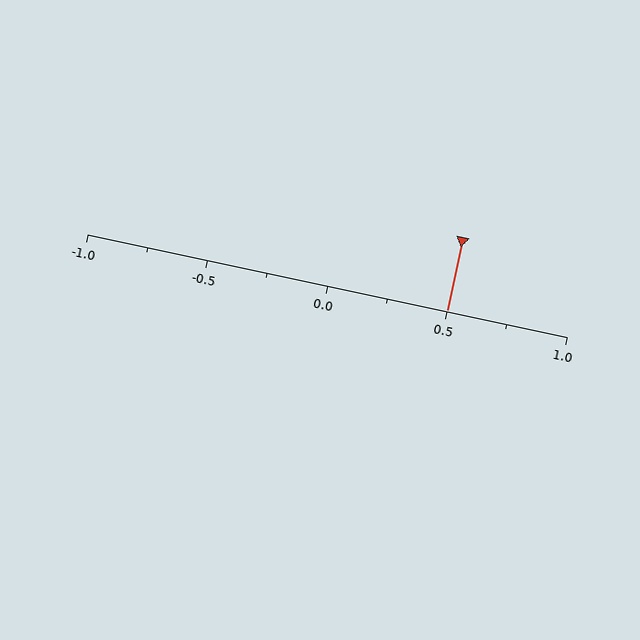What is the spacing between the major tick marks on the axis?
The major ticks are spaced 0.5 apart.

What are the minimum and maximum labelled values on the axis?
The axis runs from -1.0 to 1.0.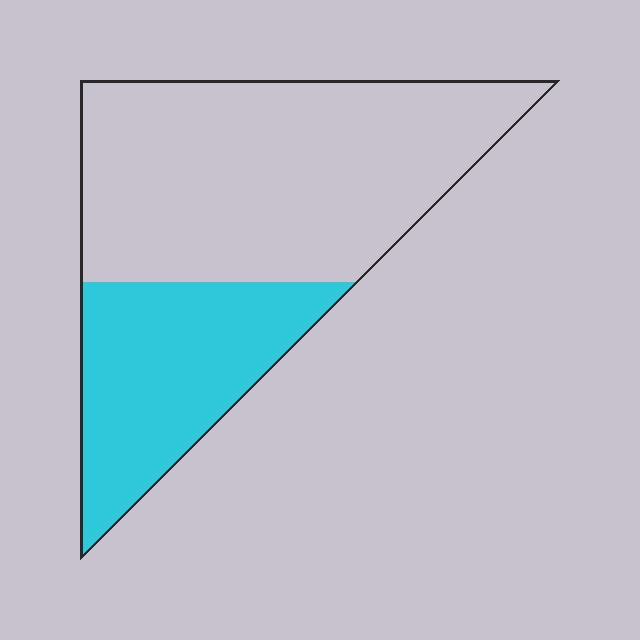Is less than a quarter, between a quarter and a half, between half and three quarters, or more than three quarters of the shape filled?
Between a quarter and a half.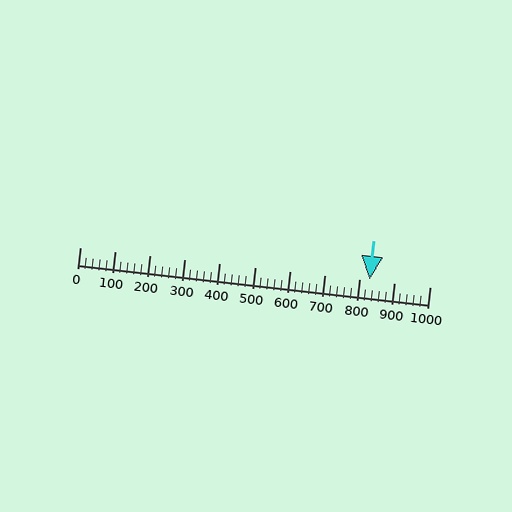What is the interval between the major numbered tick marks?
The major tick marks are spaced 100 units apart.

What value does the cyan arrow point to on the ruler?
The cyan arrow points to approximately 827.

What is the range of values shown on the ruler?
The ruler shows values from 0 to 1000.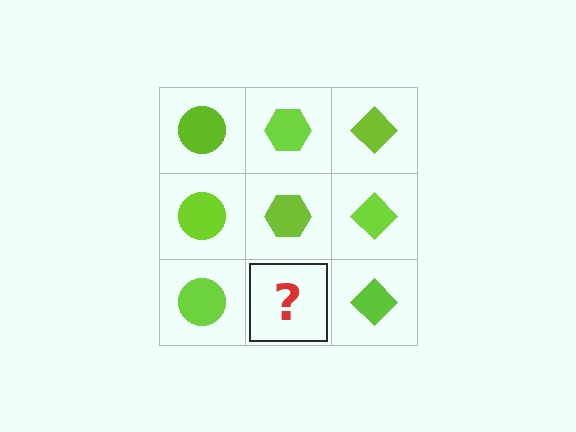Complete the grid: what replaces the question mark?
The question mark should be replaced with a lime hexagon.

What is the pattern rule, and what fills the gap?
The rule is that each column has a consistent shape. The gap should be filled with a lime hexagon.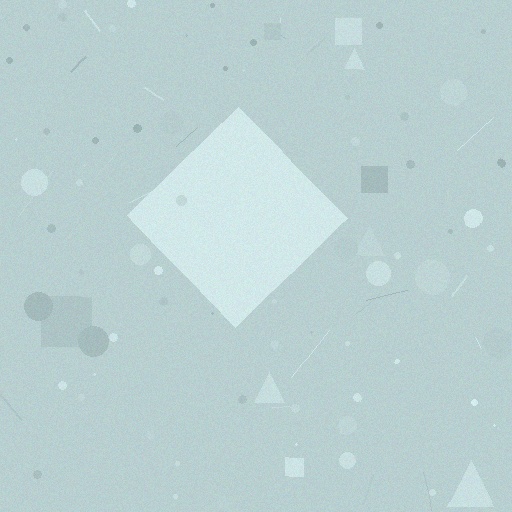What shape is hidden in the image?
A diamond is hidden in the image.